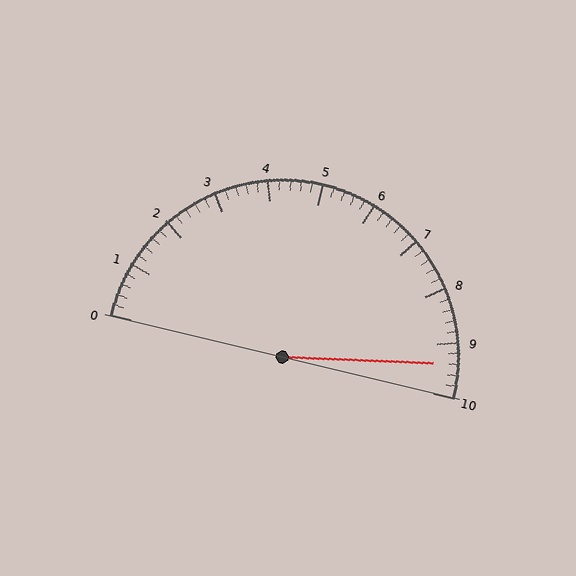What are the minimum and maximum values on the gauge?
The gauge ranges from 0 to 10.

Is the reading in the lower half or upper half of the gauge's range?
The reading is in the upper half of the range (0 to 10).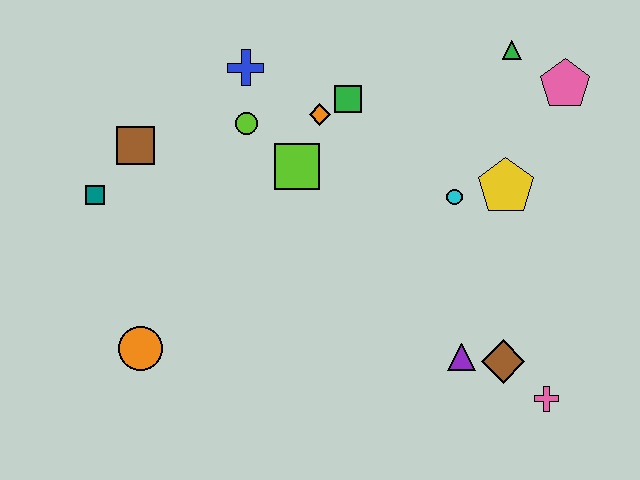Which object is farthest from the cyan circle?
The teal square is farthest from the cyan circle.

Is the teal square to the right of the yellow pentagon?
No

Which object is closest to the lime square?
The orange diamond is closest to the lime square.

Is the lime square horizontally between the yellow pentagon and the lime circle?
Yes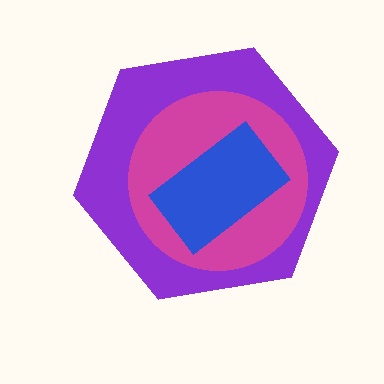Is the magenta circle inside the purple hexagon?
Yes.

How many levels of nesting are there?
3.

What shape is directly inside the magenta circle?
The blue rectangle.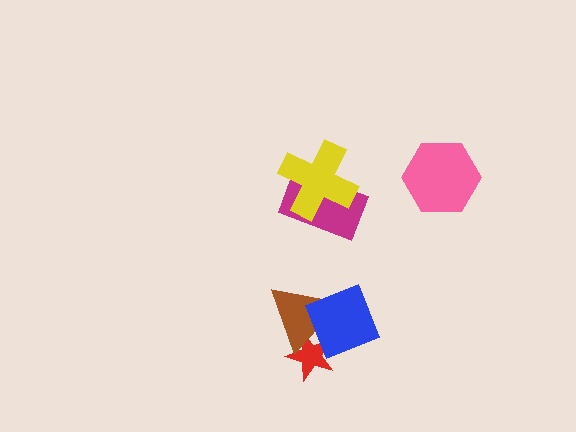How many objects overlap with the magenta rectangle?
1 object overlaps with the magenta rectangle.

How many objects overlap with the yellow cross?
1 object overlaps with the yellow cross.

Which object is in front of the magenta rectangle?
The yellow cross is in front of the magenta rectangle.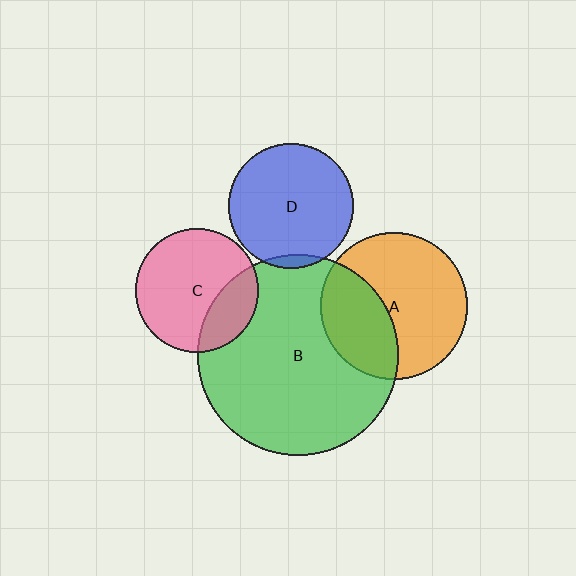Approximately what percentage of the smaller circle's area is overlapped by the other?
Approximately 5%.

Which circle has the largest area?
Circle B (green).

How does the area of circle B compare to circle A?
Approximately 1.9 times.